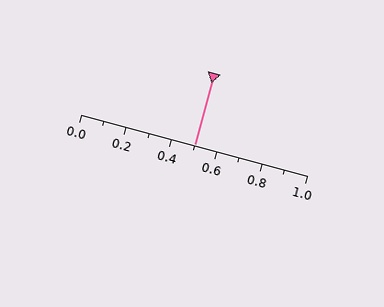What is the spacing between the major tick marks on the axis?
The major ticks are spaced 0.2 apart.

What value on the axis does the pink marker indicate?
The marker indicates approximately 0.5.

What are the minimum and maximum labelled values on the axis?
The axis runs from 0.0 to 1.0.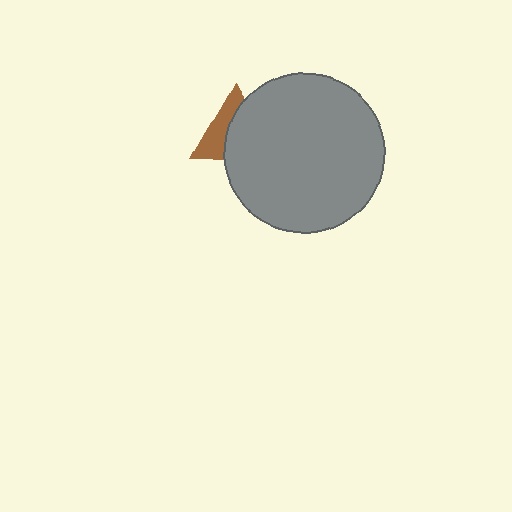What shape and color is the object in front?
The object in front is a gray circle.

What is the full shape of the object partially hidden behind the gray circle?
The partially hidden object is a brown triangle.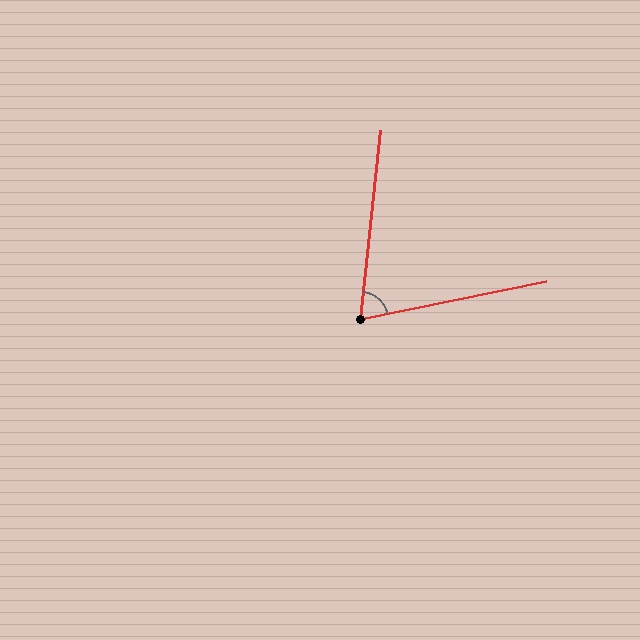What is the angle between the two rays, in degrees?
Approximately 72 degrees.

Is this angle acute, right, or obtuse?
It is acute.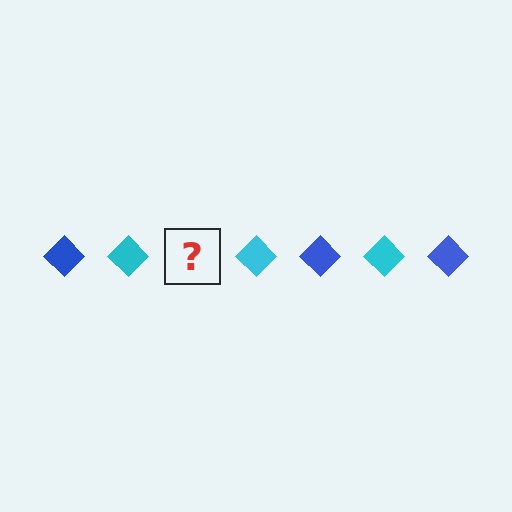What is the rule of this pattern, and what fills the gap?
The rule is that the pattern cycles through blue, cyan diamonds. The gap should be filled with a blue diamond.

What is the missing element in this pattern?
The missing element is a blue diamond.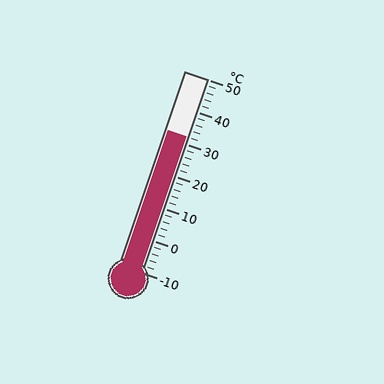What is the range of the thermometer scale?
The thermometer scale ranges from -10°C to 50°C.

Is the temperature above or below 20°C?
The temperature is above 20°C.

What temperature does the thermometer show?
The thermometer shows approximately 32°C.